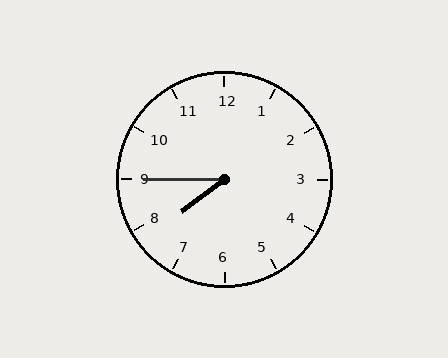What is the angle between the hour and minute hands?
Approximately 38 degrees.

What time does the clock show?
7:45.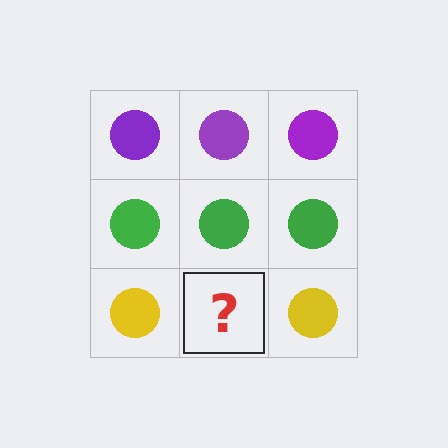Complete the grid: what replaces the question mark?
The question mark should be replaced with a yellow circle.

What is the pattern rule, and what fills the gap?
The rule is that each row has a consistent color. The gap should be filled with a yellow circle.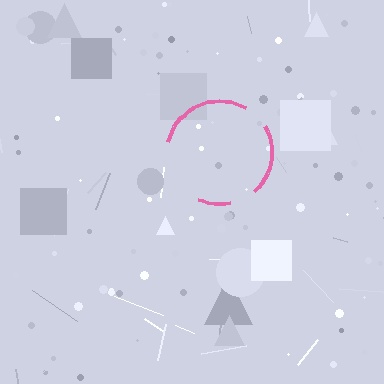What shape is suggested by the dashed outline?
The dashed outline suggests a circle.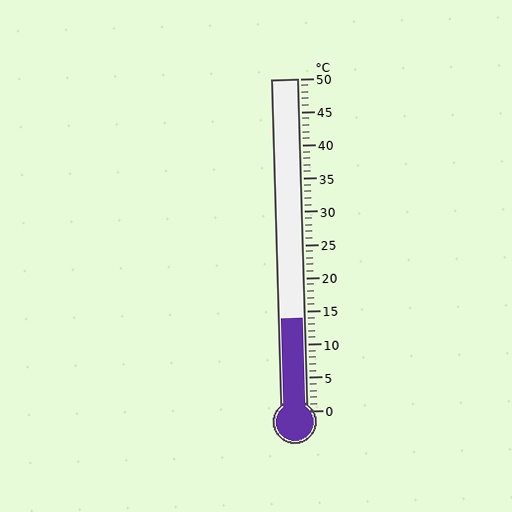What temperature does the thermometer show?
The thermometer shows approximately 14°C.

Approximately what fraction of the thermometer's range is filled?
The thermometer is filled to approximately 30% of its range.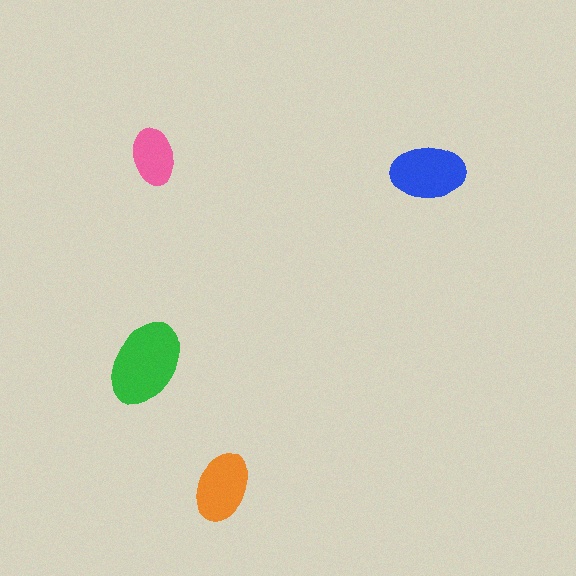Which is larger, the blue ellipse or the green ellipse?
The green one.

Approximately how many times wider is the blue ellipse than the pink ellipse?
About 1.5 times wider.